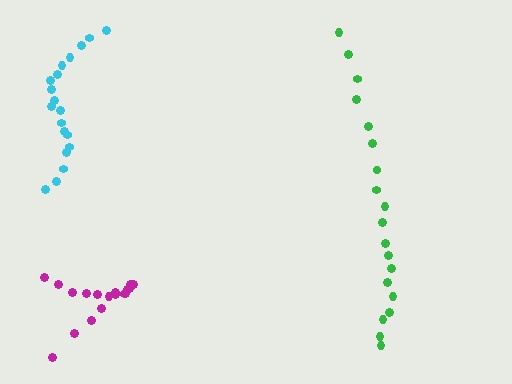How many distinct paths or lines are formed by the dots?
There are 3 distinct paths.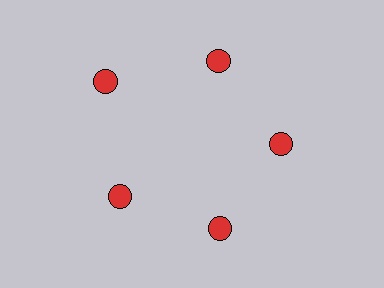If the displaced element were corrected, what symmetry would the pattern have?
It would have 5-fold rotational symmetry — the pattern would map onto itself every 72 degrees.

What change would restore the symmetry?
The symmetry would be restored by moving it inward, back onto the ring so that all 5 circles sit at equal angles and equal distance from the center.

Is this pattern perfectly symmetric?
No. The 5 red circles are arranged in a ring, but one element near the 10 o'clock position is pushed outward from the center, breaking the 5-fold rotational symmetry.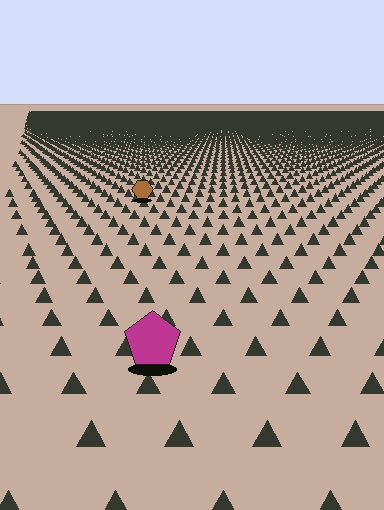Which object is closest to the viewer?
The magenta pentagon is closest. The texture marks near it are larger and more spread out.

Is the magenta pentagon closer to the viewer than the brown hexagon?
Yes. The magenta pentagon is closer — you can tell from the texture gradient: the ground texture is coarser near it.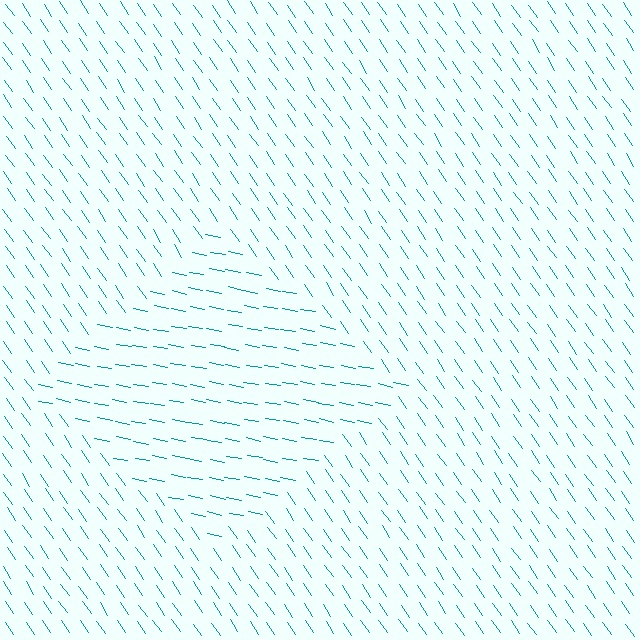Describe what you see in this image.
The image is filled with small teal line segments. A diamond region in the image has lines oriented differently from the surrounding lines, creating a visible texture boundary.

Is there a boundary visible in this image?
Yes, there is a texture boundary formed by a change in line orientation.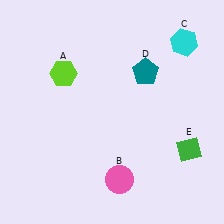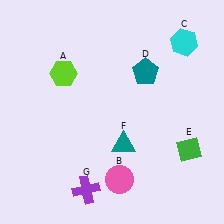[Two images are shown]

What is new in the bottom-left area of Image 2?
A purple cross (G) was added in the bottom-left area of Image 2.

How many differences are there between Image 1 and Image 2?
There are 2 differences between the two images.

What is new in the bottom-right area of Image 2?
A teal triangle (F) was added in the bottom-right area of Image 2.